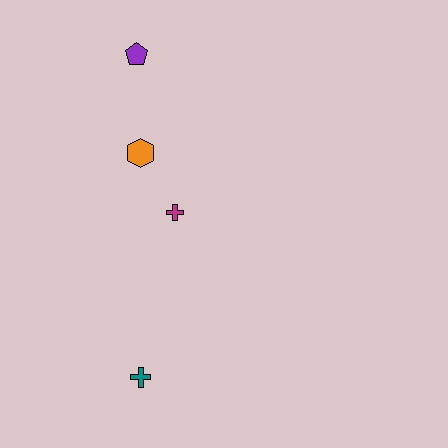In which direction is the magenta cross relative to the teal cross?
The magenta cross is above the teal cross.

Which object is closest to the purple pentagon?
The orange hexagon is closest to the purple pentagon.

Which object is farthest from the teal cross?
The purple pentagon is farthest from the teal cross.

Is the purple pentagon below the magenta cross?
No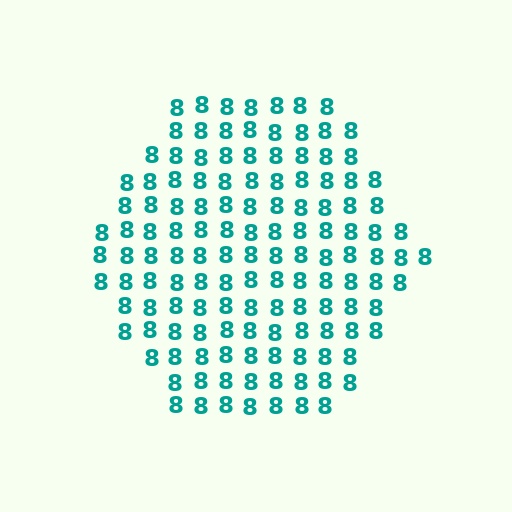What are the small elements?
The small elements are digit 8's.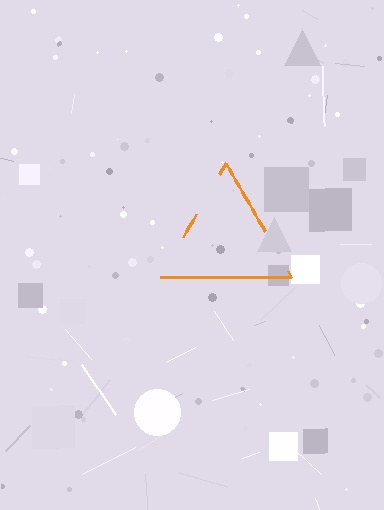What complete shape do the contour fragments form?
The contour fragments form a triangle.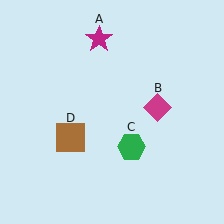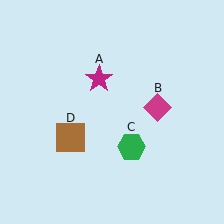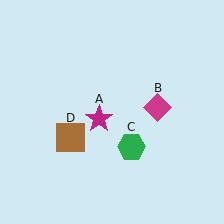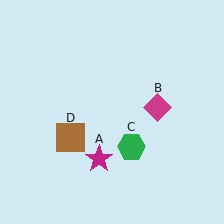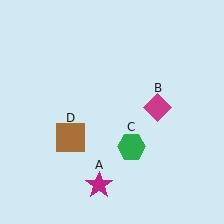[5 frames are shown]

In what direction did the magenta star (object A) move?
The magenta star (object A) moved down.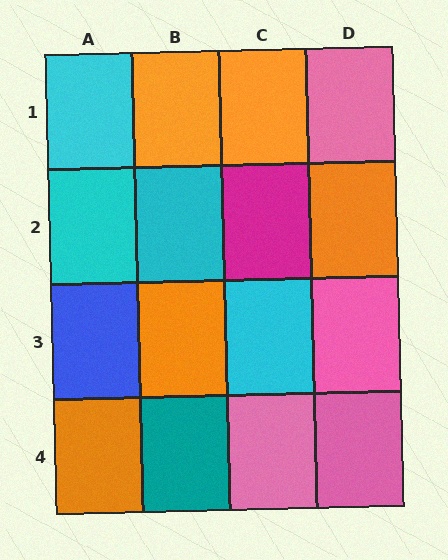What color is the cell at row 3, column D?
Pink.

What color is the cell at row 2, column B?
Cyan.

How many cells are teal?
1 cell is teal.